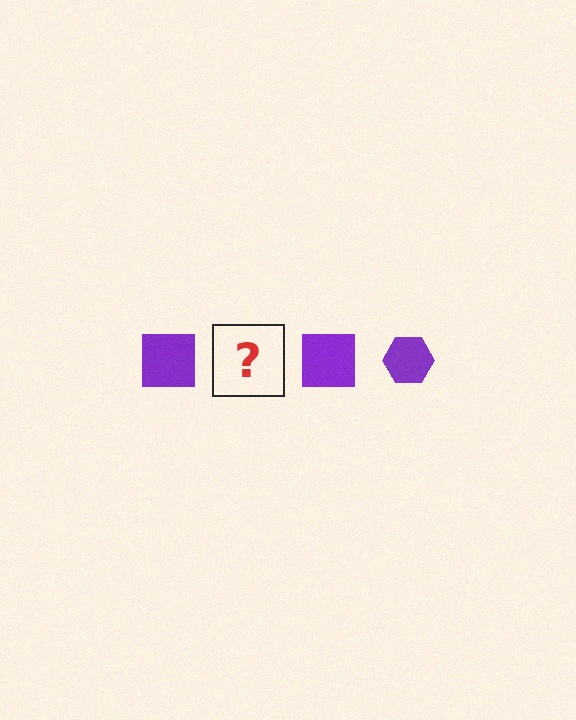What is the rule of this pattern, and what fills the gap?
The rule is that the pattern cycles through square, hexagon shapes in purple. The gap should be filled with a purple hexagon.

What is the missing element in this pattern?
The missing element is a purple hexagon.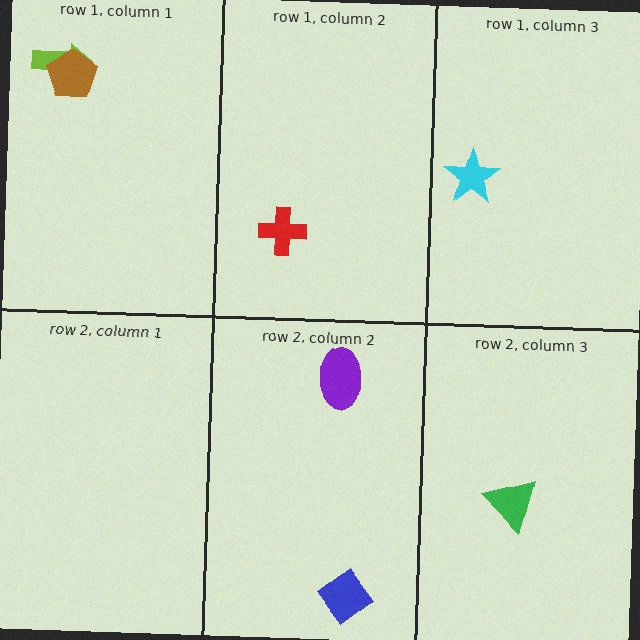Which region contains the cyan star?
The row 1, column 3 region.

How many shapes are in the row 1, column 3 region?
1.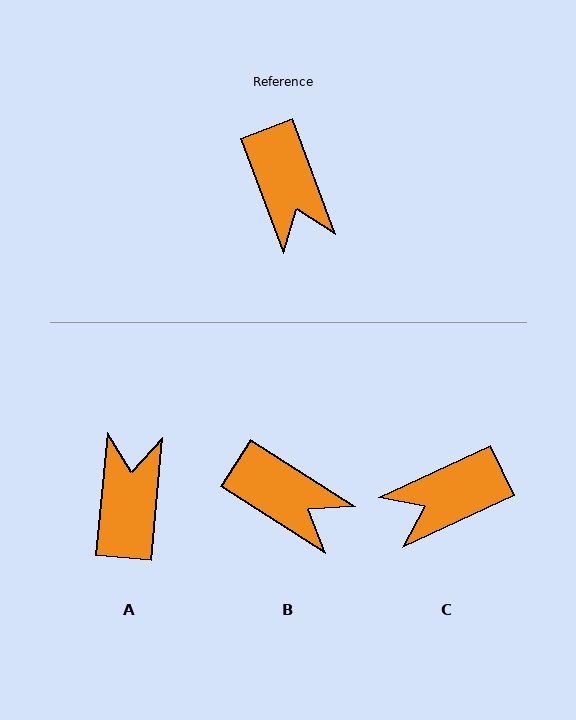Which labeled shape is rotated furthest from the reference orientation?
A, about 154 degrees away.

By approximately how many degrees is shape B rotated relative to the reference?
Approximately 37 degrees counter-clockwise.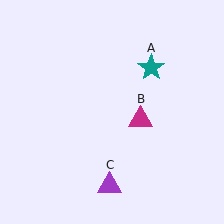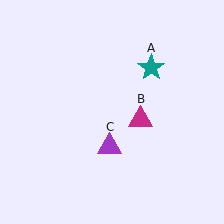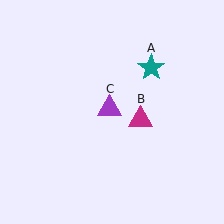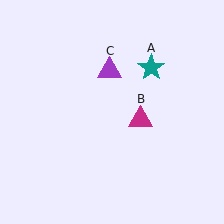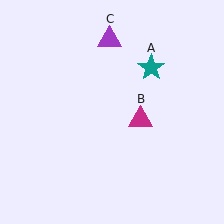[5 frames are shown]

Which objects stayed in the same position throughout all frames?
Teal star (object A) and magenta triangle (object B) remained stationary.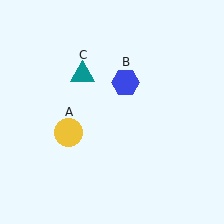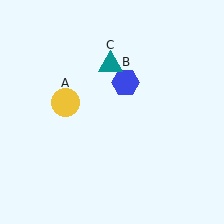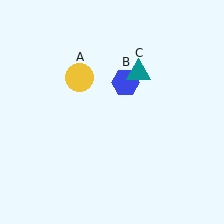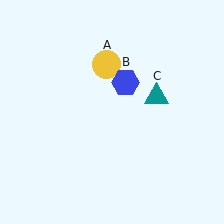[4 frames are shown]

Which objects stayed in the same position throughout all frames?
Blue hexagon (object B) remained stationary.